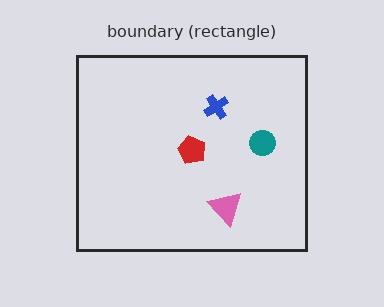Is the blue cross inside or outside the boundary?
Inside.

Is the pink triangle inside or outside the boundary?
Inside.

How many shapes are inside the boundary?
4 inside, 0 outside.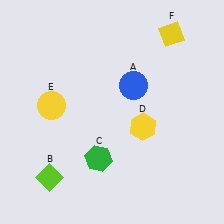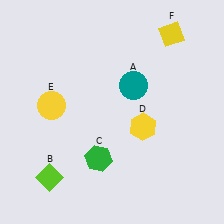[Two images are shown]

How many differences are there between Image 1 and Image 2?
There is 1 difference between the two images.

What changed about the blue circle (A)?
In Image 1, A is blue. In Image 2, it changed to teal.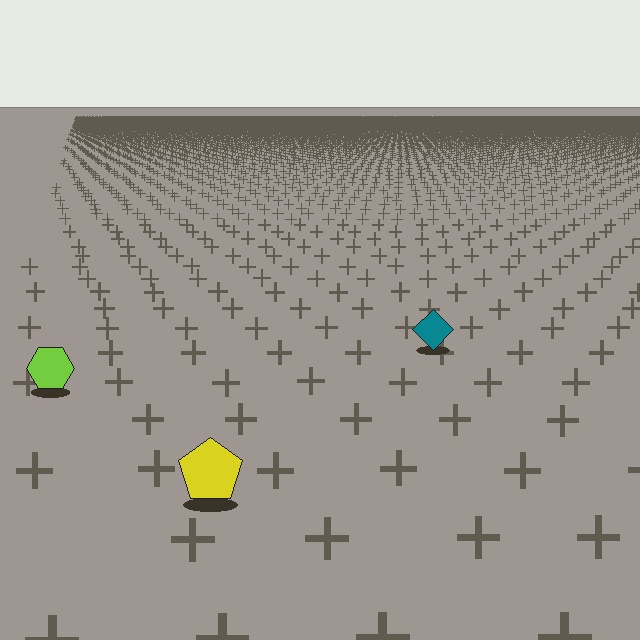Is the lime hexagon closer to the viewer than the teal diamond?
Yes. The lime hexagon is closer — you can tell from the texture gradient: the ground texture is coarser near it.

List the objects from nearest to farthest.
From nearest to farthest: the yellow pentagon, the lime hexagon, the teal diamond.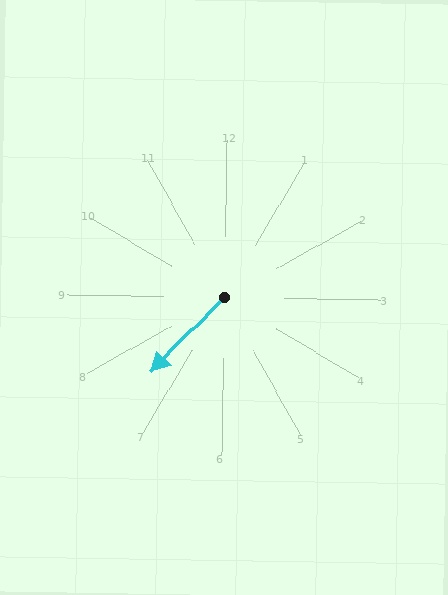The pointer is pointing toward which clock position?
Roughly 7 o'clock.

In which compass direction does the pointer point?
Southwest.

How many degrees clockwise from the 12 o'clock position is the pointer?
Approximately 224 degrees.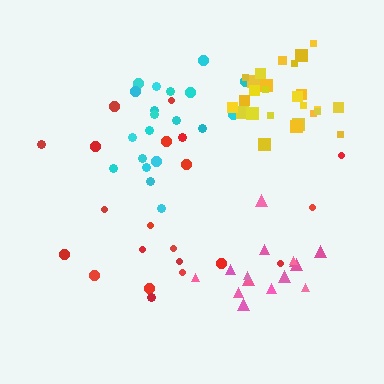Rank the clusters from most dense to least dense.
yellow, pink, cyan, red.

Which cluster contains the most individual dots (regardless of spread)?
Yellow (26).